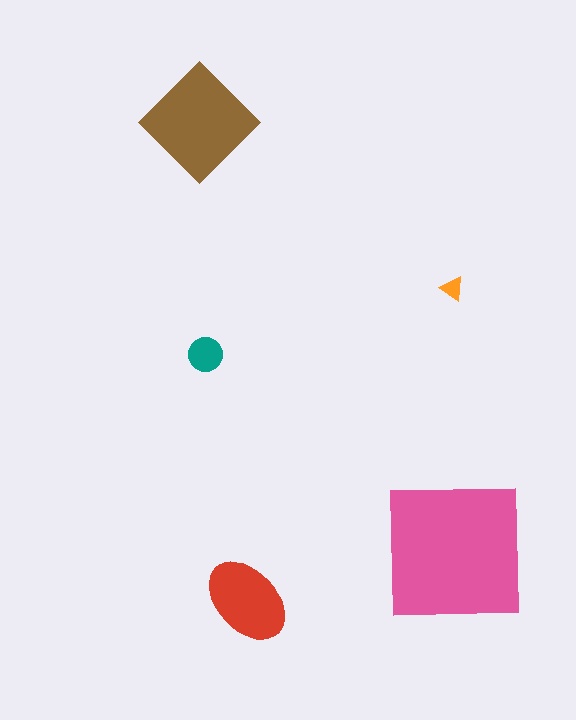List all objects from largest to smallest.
The pink square, the brown diamond, the red ellipse, the teal circle, the orange triangle.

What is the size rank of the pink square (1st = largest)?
1st.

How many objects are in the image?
There are 5 objects in the image.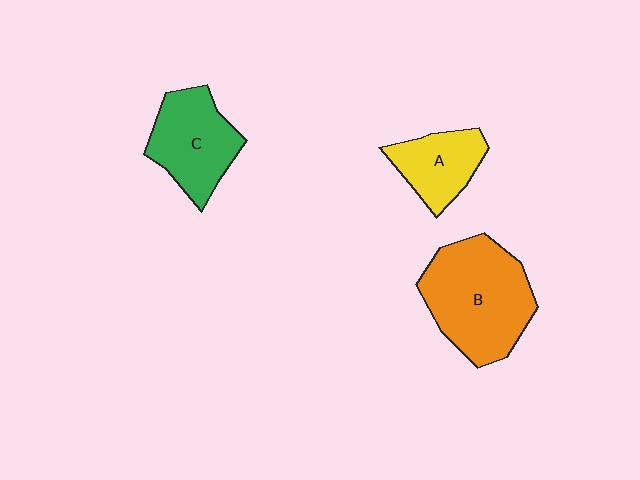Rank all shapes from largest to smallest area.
From largest to smallest: B (orange), C (green), A (yellow).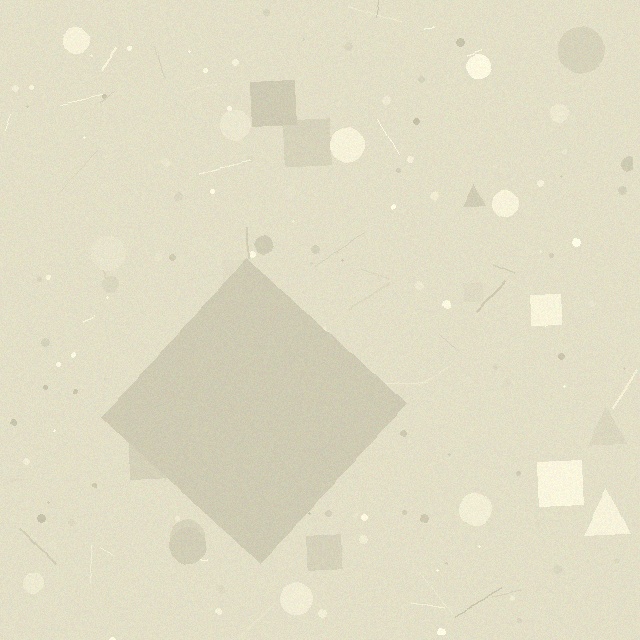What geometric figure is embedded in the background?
A diamond is embedded in the background.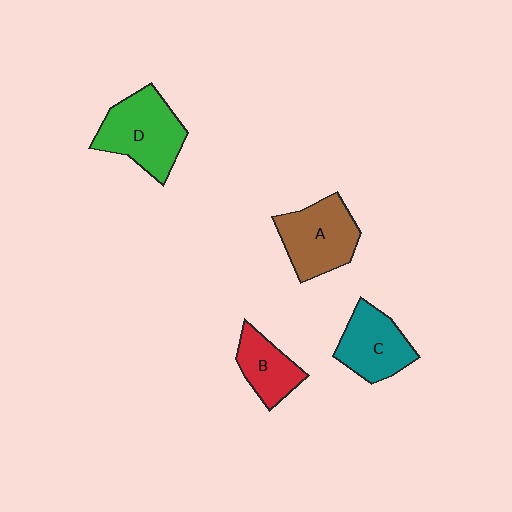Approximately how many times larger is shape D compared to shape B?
Approximately 1.6 times.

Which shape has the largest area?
Shape D (green).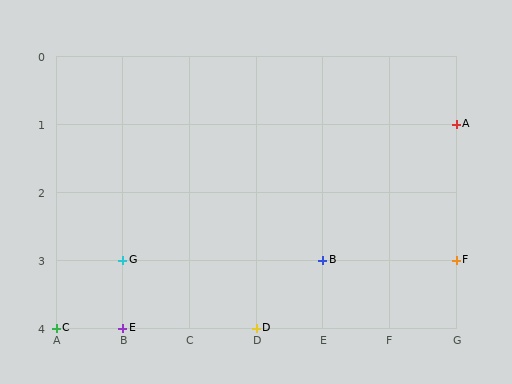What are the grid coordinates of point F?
Point F is at grid coordinates (G, 3).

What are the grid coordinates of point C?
Point C is at grid coordinates (A, 4).